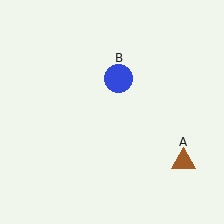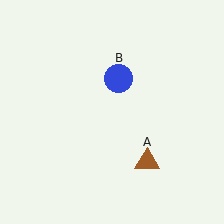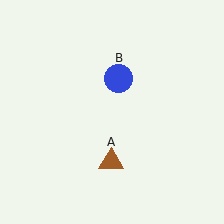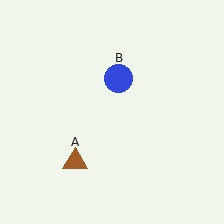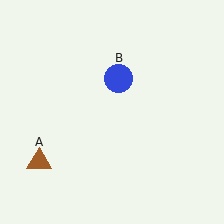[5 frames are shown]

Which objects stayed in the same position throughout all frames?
Blue circle (object B) remained stationary.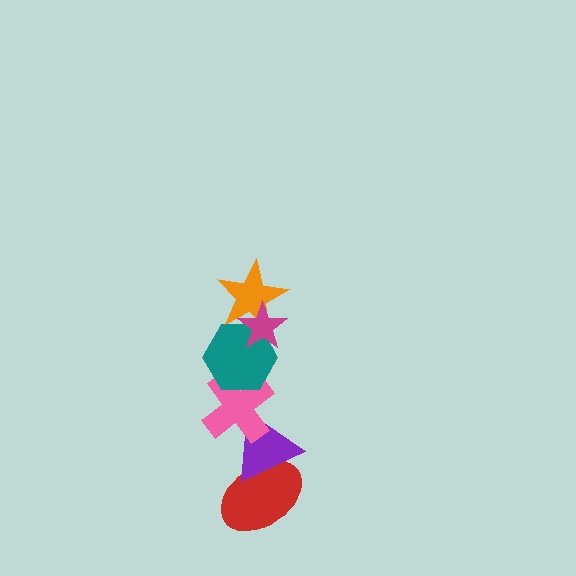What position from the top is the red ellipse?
The red ellipse is 6th from the top.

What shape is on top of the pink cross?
The teal hexagon is on top of the pink cross.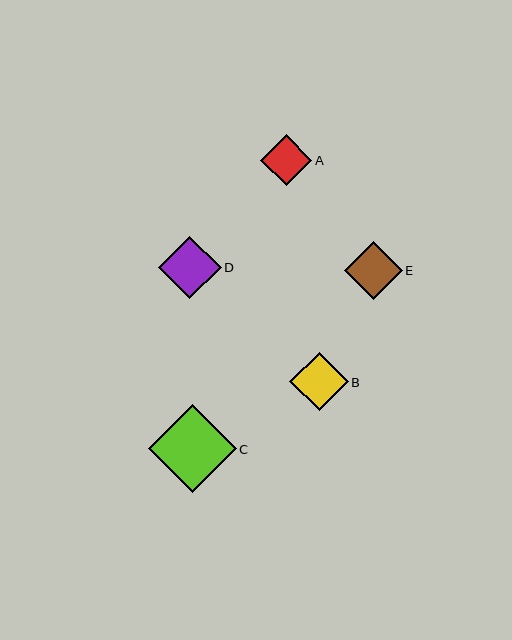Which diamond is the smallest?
Diamond A is the smallest with a size of approximately 51 pixels.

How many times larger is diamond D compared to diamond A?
Diamond D is approximately 1.2 times the size of diamond A.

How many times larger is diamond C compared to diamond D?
Diamond C is approximately 1.4 times the size of diamond D.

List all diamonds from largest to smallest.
From largest to smallest: C, D, B, E, A.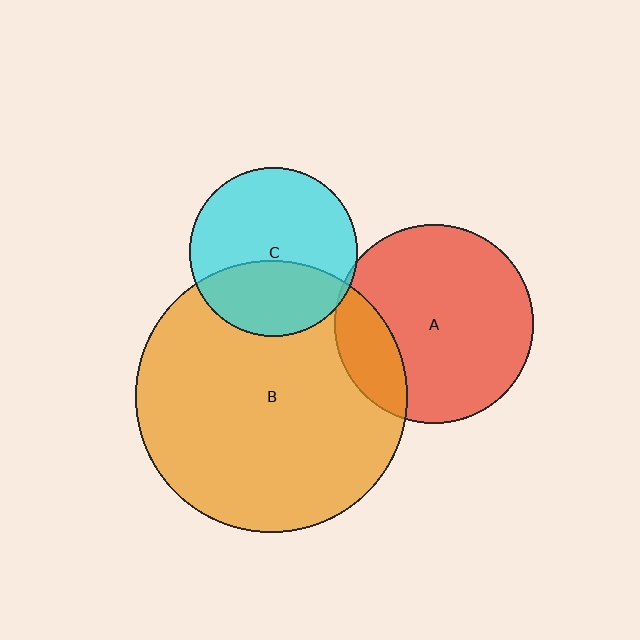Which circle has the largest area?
Circle B (orange).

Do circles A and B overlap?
Yes.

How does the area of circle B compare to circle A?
Approximately 1.9 times.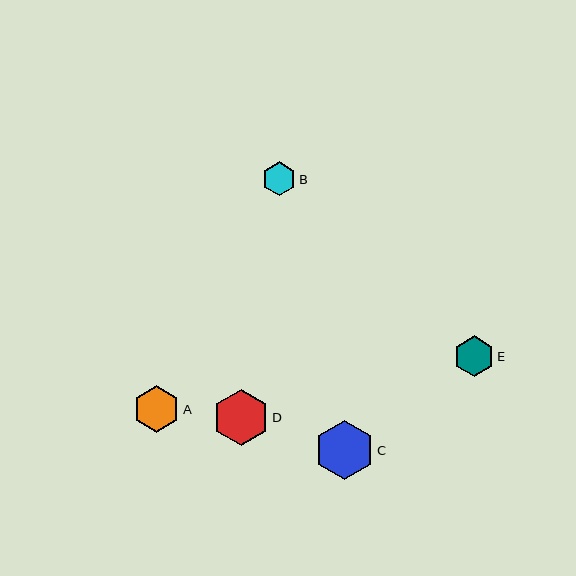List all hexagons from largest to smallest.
From largest to smallest: C, D, A, E, B.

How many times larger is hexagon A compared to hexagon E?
Hexagon A is approximately 1.1 times the size of hexagon E.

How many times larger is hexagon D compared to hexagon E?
Hexagon D is approximately 1.4 times the size of hexagon E.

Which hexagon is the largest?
Hexagon C is the largest with a size of approximately 59 pixels.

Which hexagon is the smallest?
Hexagon B is the smallest with a size of approximately 34 pixels.